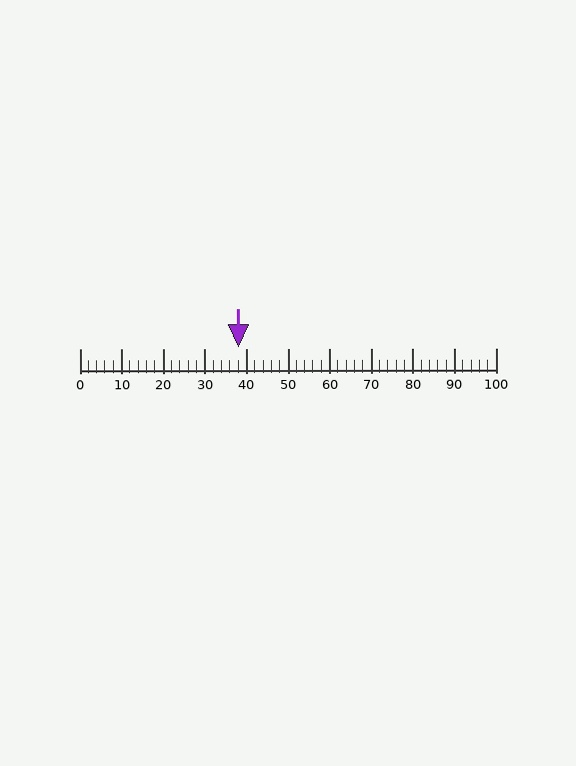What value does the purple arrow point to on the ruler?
The purple arrow points to approximately 38.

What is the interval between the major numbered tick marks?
The major tick marks are spaced 10 units apart.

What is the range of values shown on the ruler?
The ruler shows values from 0 to 100.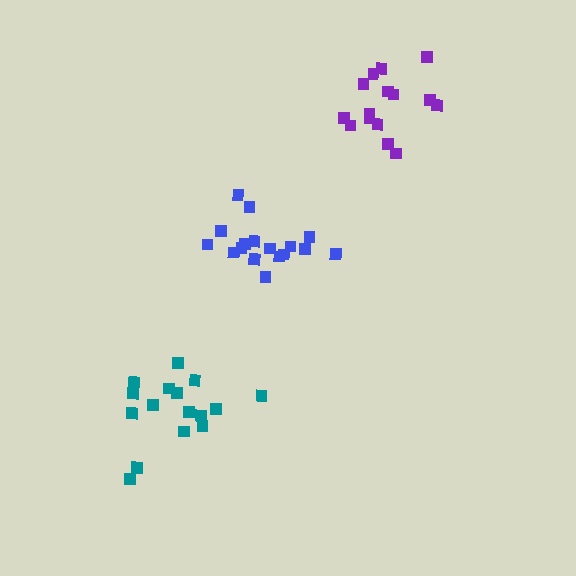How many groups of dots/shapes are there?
There are 3 groups.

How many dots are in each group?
Group 1: 15 dots, Group 2: 16 dots, Group 3: 17 dots (48 total).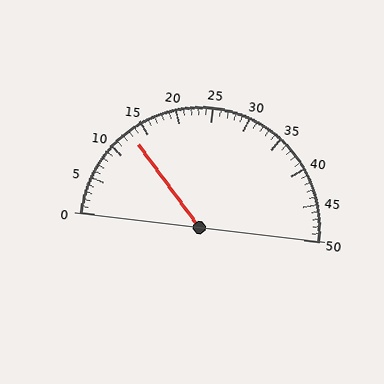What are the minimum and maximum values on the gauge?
The gauge ranges from 0 to 50.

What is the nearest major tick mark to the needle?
The nearest major tick mark is 15.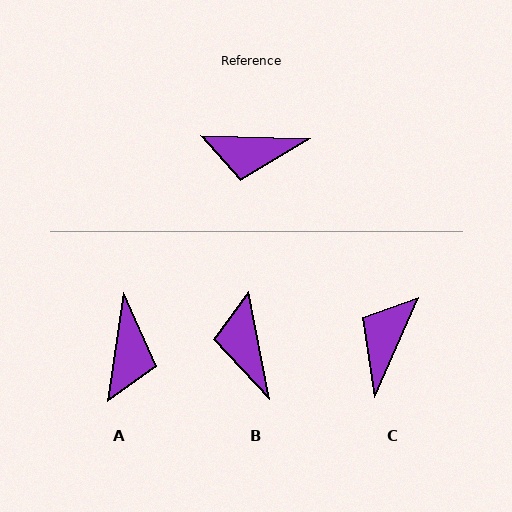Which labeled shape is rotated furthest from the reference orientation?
C, about 112 degrees away.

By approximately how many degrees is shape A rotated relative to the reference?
Approximately 84 degrees counter-clockwise.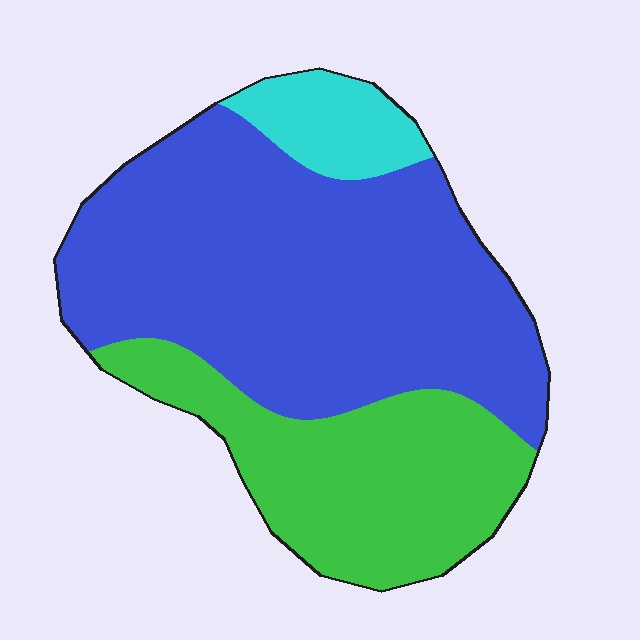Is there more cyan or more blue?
Blue.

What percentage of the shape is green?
Green takes up about one third (1/3) of the shape.